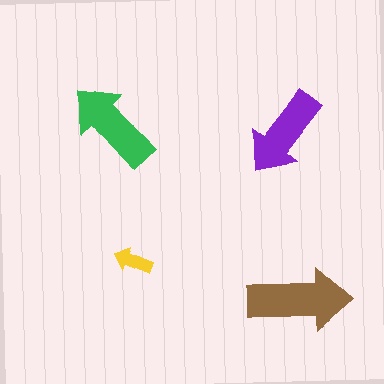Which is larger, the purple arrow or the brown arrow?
The brown one.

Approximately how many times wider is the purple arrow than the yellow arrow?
About 2.5 times wider.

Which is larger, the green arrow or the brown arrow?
The brown one.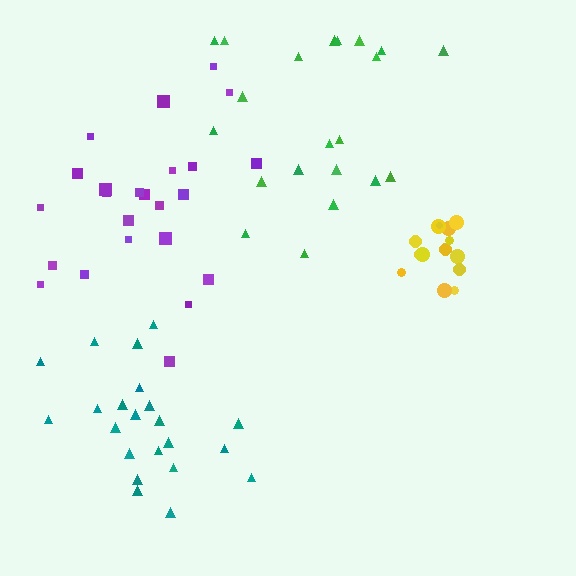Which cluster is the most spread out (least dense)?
Green.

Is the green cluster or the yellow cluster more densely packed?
Yellow.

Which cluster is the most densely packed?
Yellow.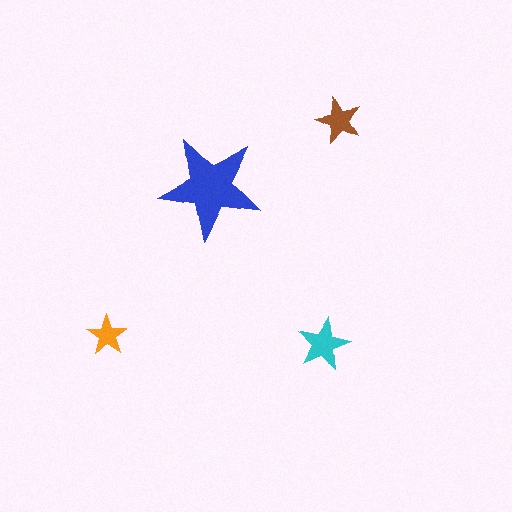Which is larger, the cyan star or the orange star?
The cyan one.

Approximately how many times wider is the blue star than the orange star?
About 2.5 times wider.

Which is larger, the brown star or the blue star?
The blue one.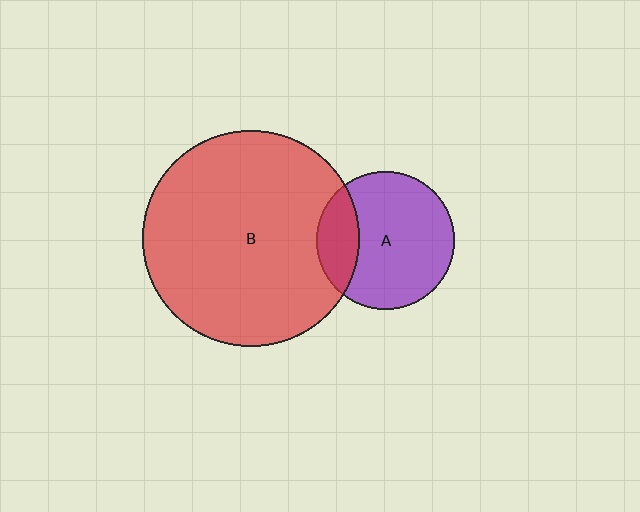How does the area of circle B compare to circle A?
Approximately 2.5 times.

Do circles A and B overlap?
Yes.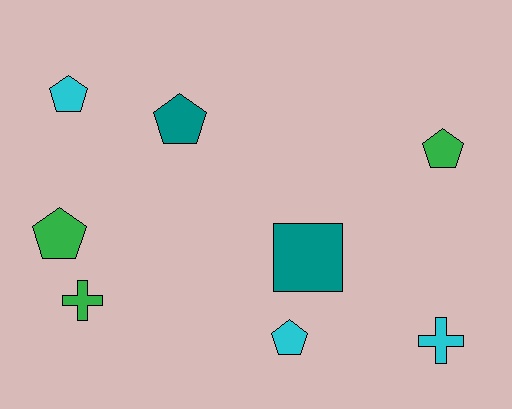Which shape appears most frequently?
Pentagon, with 5 objects.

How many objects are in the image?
There are 8 objects.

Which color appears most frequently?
Green, with 3 objects.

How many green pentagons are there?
There are 2 green pentagons.